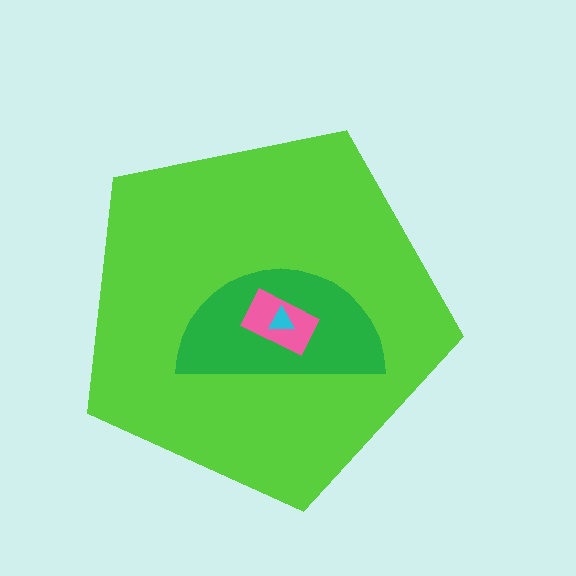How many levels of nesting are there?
4.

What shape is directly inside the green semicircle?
The pink rectangle.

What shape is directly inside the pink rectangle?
The cyan triangle.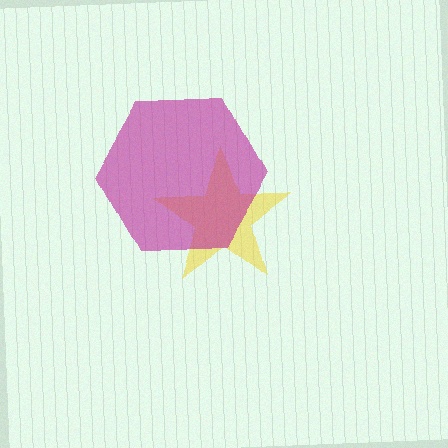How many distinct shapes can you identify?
There are 2 distinct shapes: a yellow star, a magenta hexagon.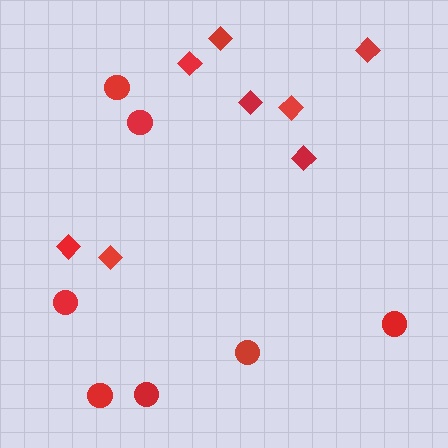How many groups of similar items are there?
There are 2 groups: one group of diamonds (8) and one group of circles (7).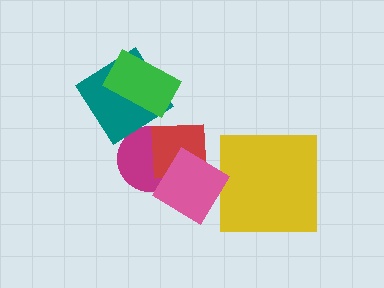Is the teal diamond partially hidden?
Yes, it is partially covered by another shape.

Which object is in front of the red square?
The pink diamond is in front of the red square.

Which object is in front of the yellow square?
The pink diamond is in front of the yellow square.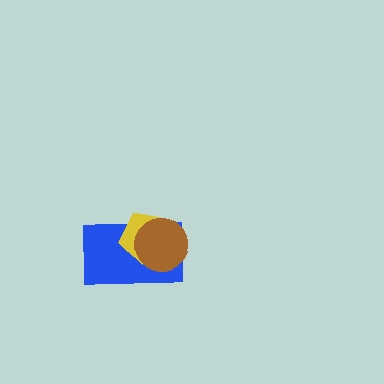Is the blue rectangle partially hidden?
Yes, it is partially covered by another shape.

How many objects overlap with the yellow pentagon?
2 objects overlap with the yellow pentagon.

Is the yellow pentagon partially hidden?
Yes, it is partially covered by another shape.